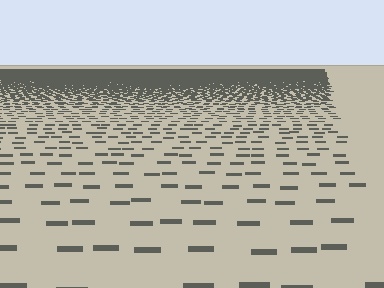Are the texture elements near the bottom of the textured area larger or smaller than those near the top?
Larger. Near the bottom, elements are closer to the viewer and appear at a bigger on-screen size.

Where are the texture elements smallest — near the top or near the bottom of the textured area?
Near the top.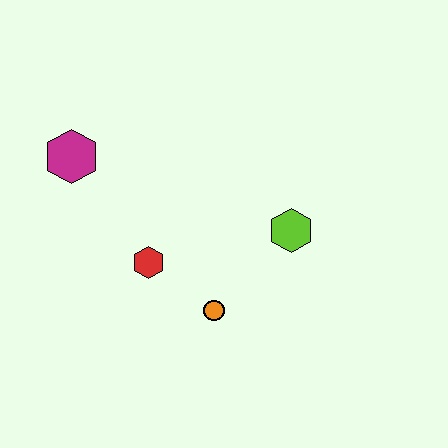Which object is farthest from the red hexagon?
The lime hexagon is farthest from the red hexagon.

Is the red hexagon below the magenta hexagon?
Yes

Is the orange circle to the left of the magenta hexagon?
No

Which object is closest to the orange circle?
The red hexagon is closest to the orange circle.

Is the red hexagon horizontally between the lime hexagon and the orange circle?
No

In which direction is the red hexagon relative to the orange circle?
The red hexagon is to the left of the orange circle.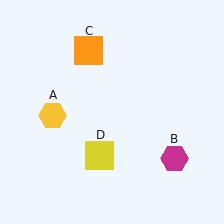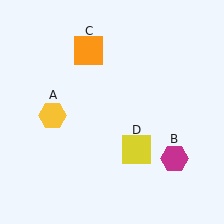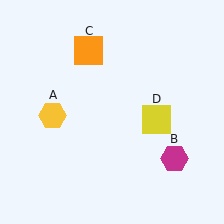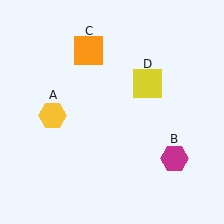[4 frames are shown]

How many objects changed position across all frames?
1 object changed position: yellow square (object D).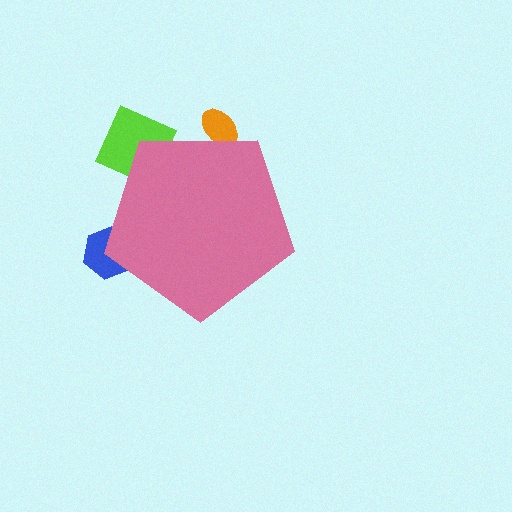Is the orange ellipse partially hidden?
Yes, the orange ellipse is partially hidden behind the pink pentagon.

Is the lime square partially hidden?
Yes, the lime square is partially hidden behind the pink pentagon.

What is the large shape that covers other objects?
A pink pentagon.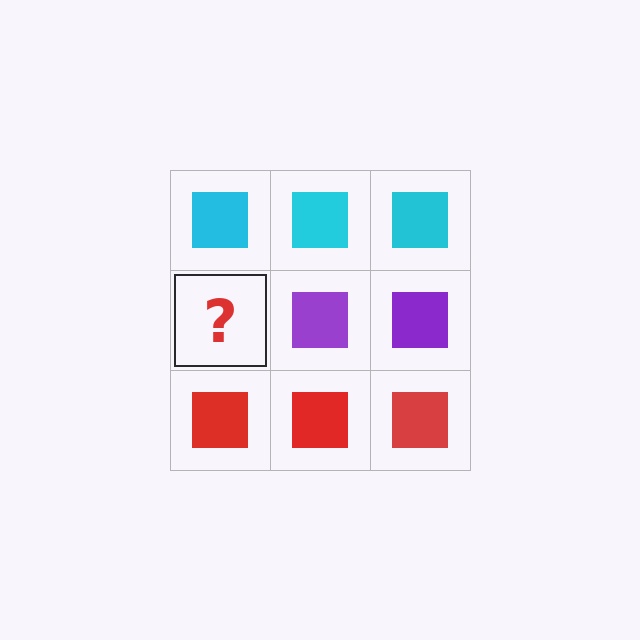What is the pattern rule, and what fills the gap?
The rule is that each row has a consistent color. The gap should be filled with a purple square.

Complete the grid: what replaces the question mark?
The question mark should be replaced with a purple square.